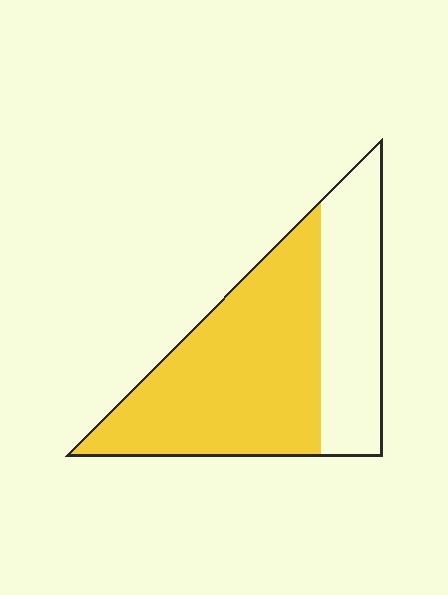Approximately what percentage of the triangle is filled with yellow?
Approximately 65%.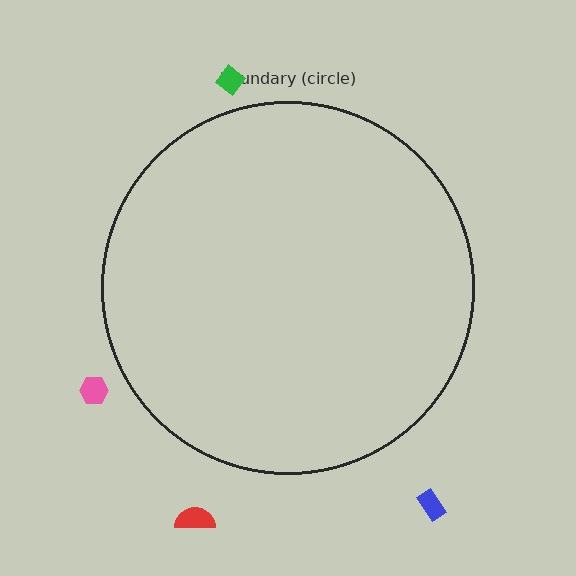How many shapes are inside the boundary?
0 inside, 4 outside.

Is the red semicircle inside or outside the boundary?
Outside.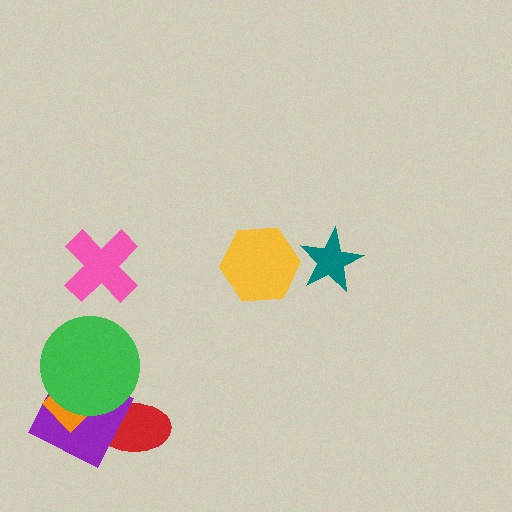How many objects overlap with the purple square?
3 objects overlap with the purple square.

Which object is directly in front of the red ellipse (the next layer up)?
The purple square is directly in front of the red ellipse.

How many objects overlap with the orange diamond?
2 objects overlap with the orange diamond.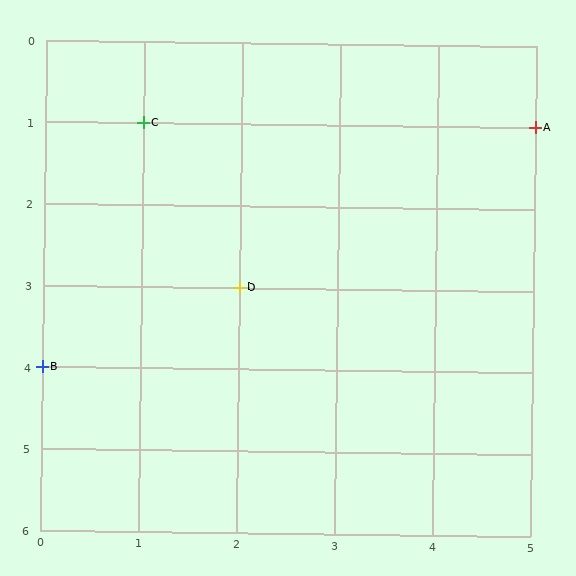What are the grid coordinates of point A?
Point A is at grid coordinates (5, 1).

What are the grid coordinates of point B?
Point B is at grid coordinates (0, 4).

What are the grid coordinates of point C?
Point C is at grid coordinates (1, 1).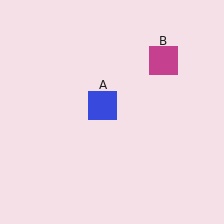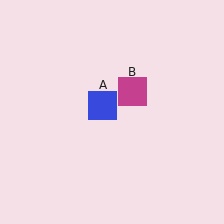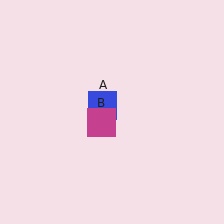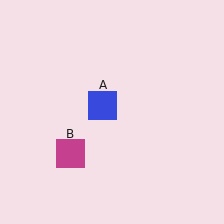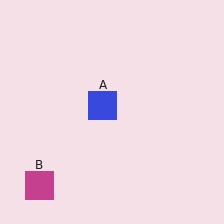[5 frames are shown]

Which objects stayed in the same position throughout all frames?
Blue square (object A) remained stationary.